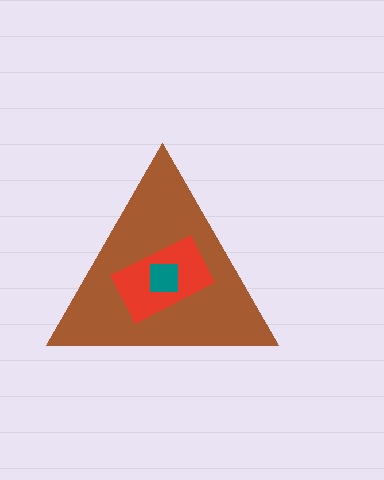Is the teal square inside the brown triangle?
Yes.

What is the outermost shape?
The brown triangle.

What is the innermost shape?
The teal square.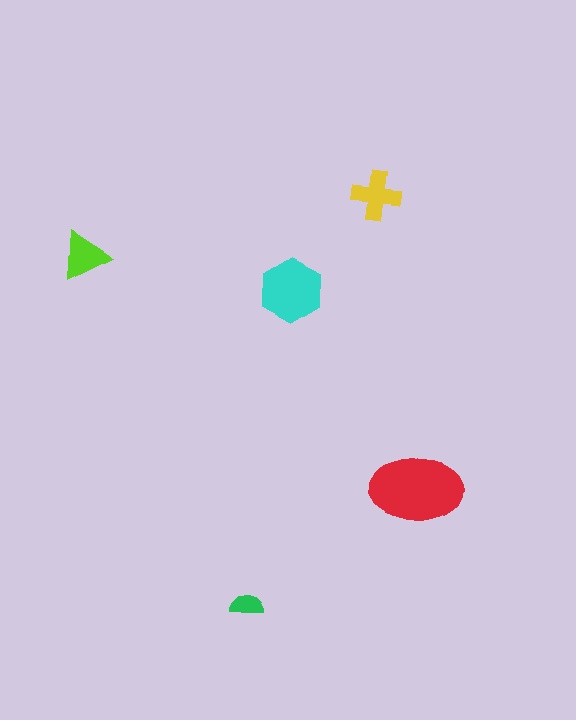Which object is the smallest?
The green semicircle.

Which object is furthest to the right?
The red ellipse is rightmost.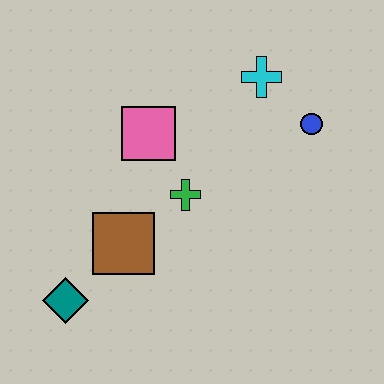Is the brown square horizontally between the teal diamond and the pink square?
Yes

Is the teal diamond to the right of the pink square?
No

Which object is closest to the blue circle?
The cyan cross is closest to the blue circle.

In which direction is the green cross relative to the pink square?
The green cross is below the pink square.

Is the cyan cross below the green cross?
No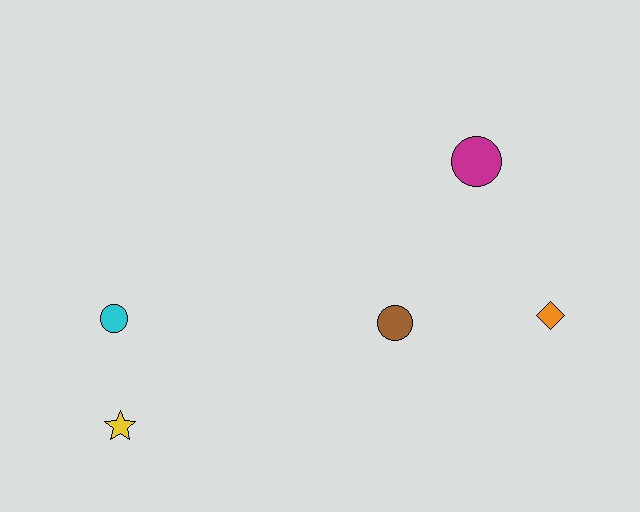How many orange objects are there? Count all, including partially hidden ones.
There is 1 orange object.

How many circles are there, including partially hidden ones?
There are 3 circles.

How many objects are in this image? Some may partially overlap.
There are 5 objects.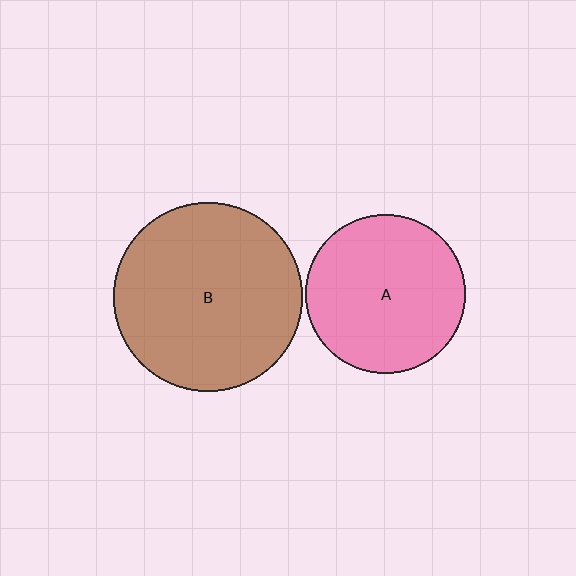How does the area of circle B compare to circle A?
Approximately 1.4 times.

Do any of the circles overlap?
No, none of the circles overlap.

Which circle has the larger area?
Circle B (brown).